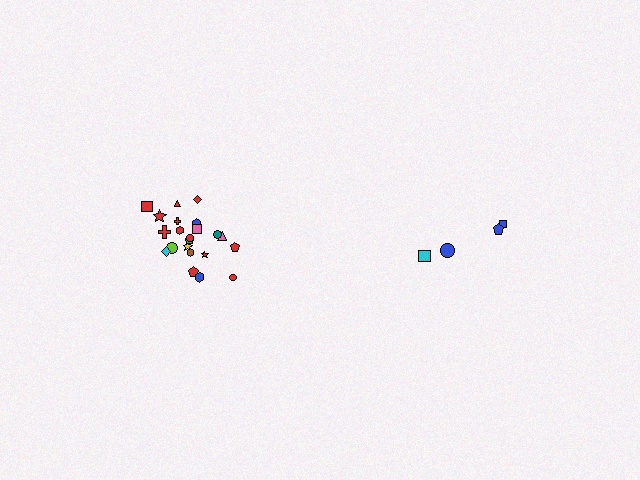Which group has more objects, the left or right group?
The left group.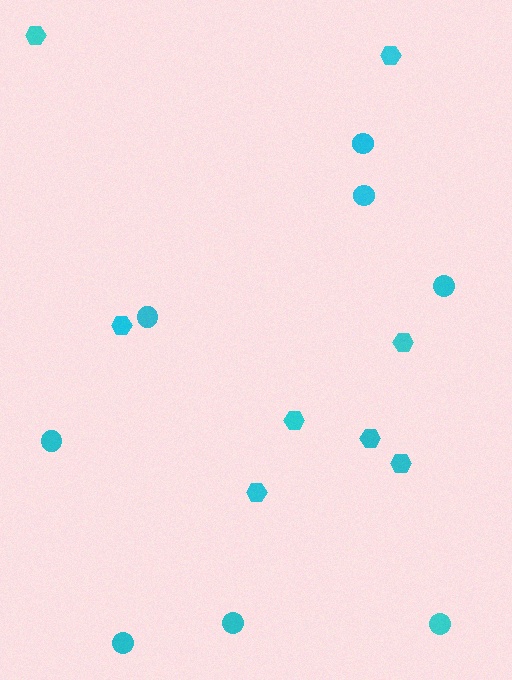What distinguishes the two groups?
There are 2 groups: one group of hexagons (8) and one group of circles (8).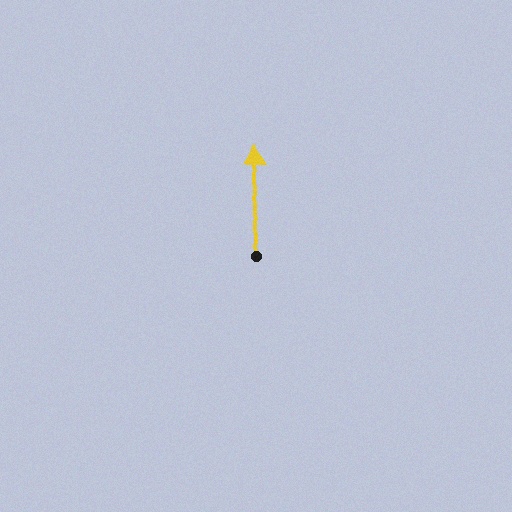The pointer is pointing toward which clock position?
Roughly 12 o'clock.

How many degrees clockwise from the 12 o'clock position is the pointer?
Approximately 357 degrees.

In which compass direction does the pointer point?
North.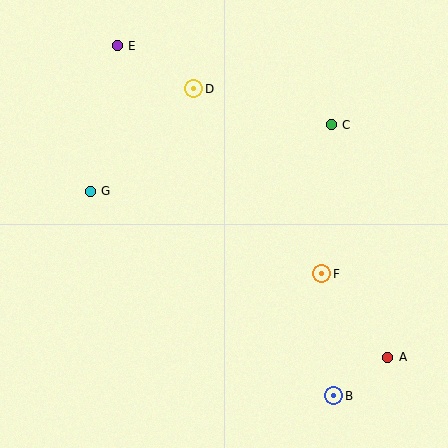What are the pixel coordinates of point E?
Point E is at (117, 46).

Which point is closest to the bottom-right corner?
Point A is closest to the bottom-right corner.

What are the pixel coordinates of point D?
Point D is at (194, 89).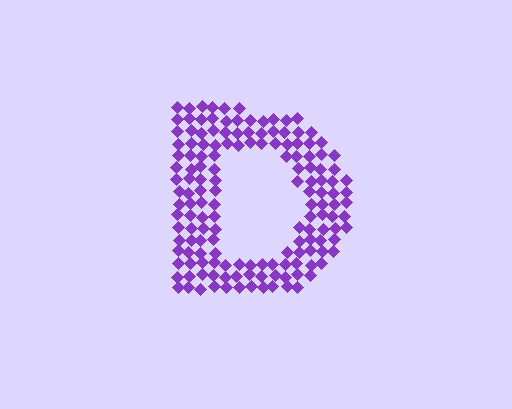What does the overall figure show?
The overall figure shows the letter D.